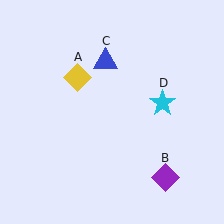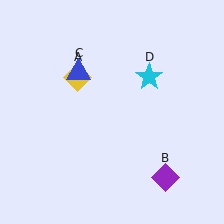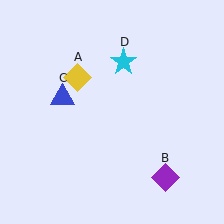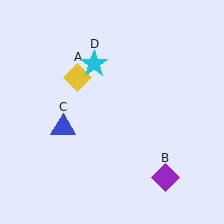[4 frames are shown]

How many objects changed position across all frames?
2 objects changed position: blue triangle (object C), cyan star (object D).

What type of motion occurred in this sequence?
The blue triangle (object C), cyan star (object D) rotated counterclockwise around the center of the scene.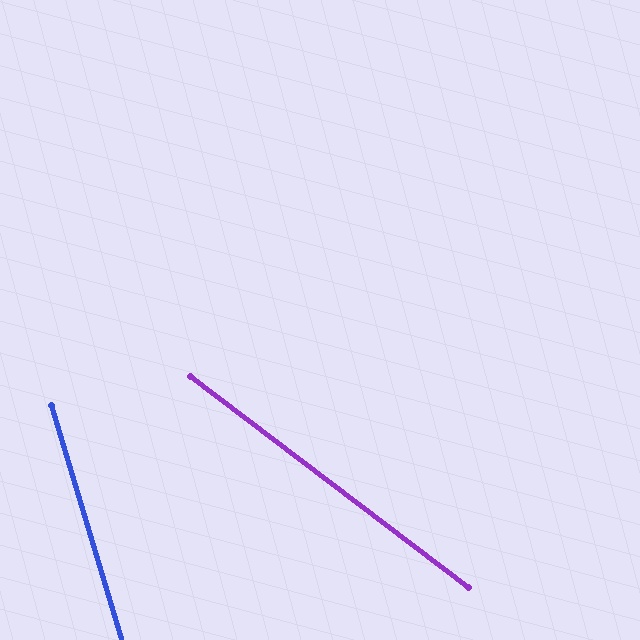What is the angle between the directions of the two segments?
Approximately 36 degrees.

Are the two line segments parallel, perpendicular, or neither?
Neither parallel nor perpendicular — they differ by about 36°.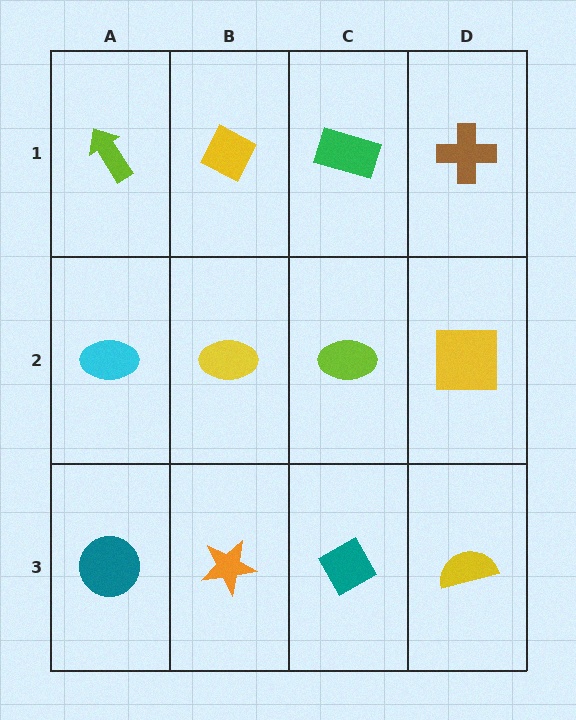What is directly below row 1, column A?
A cyan ellipse.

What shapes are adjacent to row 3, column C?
A lime ellipse (row 2, column C), an orange star (row 3, column B), a yellow semicircle (row 3, column D).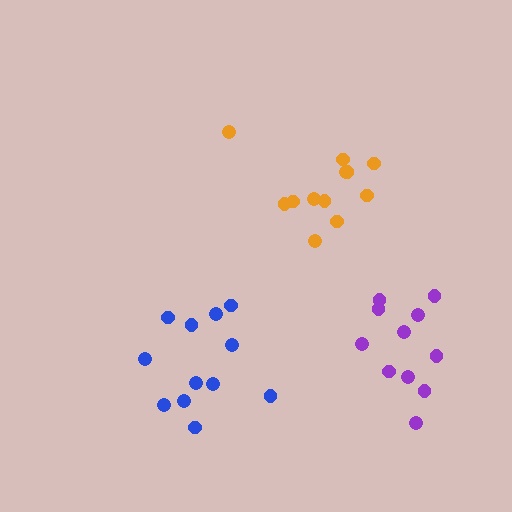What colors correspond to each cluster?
The clusters are colored: orange, blue, purple.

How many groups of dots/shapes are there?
There are 3 groups.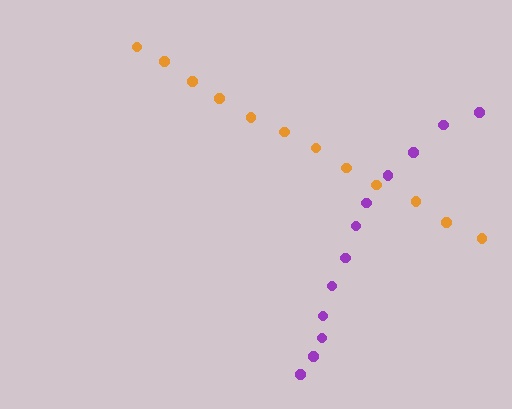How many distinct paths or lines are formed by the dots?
There are 2 distinct paths.